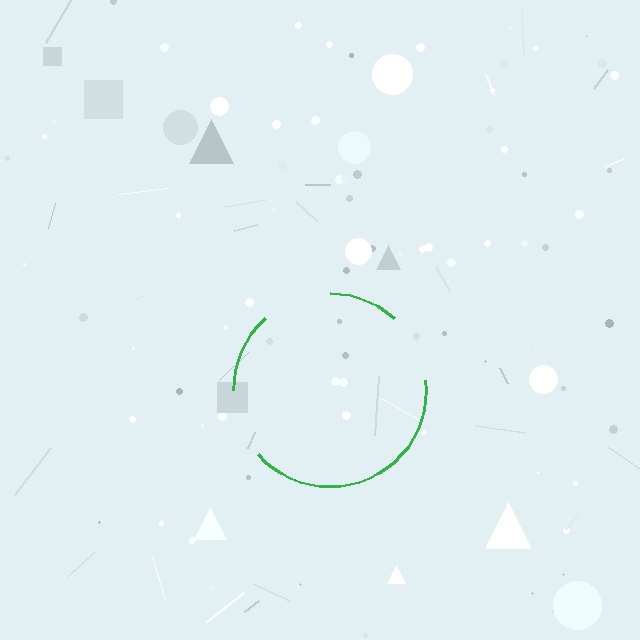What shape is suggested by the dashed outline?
The dashed outline suggests a circle.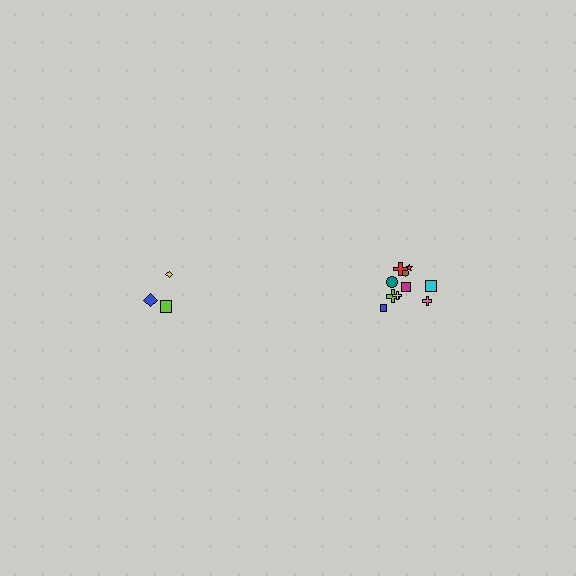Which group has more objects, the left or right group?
The right group.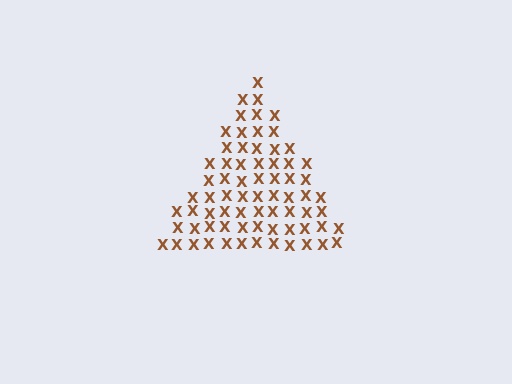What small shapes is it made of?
It is made of small letter X's.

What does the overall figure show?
The overall figure shows a triangle.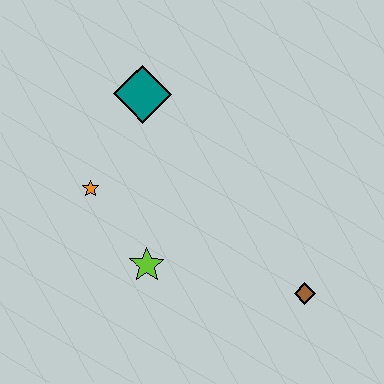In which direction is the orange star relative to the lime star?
The orange star is above the lime star.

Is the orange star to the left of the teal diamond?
Yes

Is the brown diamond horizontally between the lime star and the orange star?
No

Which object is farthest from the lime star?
The teal diamond is farthest from the lime star.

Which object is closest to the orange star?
The lime star is closest to the orange star.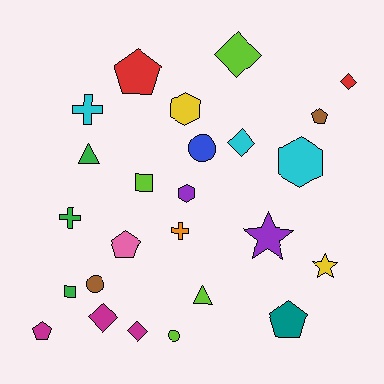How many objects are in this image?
There are 25 objects.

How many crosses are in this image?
There are 3 crosses.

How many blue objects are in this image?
There is 1 blue object.